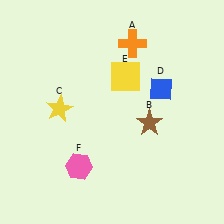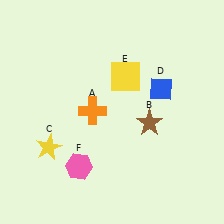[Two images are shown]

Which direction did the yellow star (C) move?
The yellow star (C) moved down.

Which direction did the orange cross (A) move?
The orange cross (A) moved down.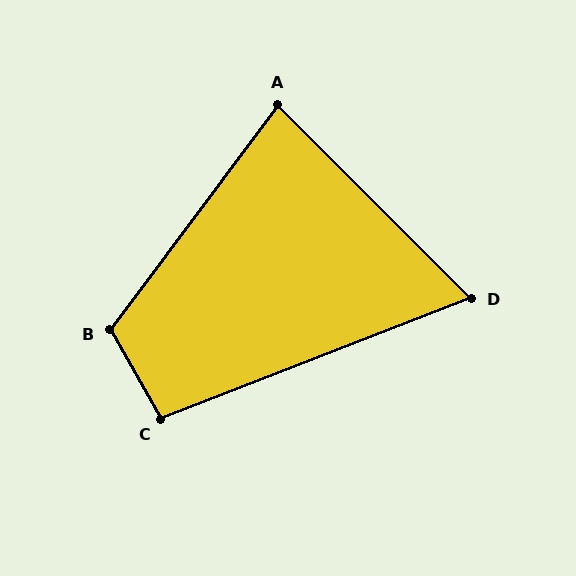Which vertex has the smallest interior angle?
D, at approximately 66 degrees.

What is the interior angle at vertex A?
Approximately 82 degrees (acute).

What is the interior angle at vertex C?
Approximately 98 degrees (obtuse).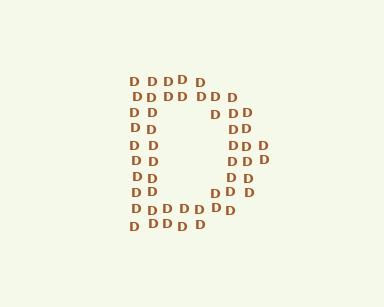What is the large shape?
The large shape is the letter D.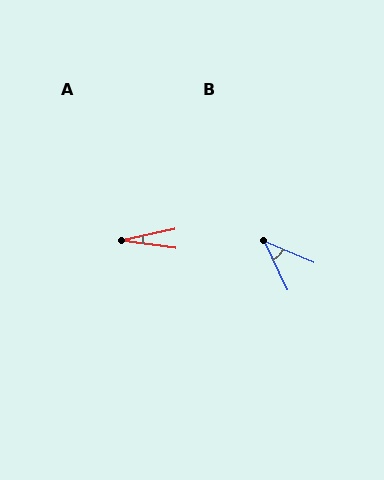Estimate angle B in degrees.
Approximately 42 degrees.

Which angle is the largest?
B, at approximately 42 degrees.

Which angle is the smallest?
A, at approximately 20 degrees.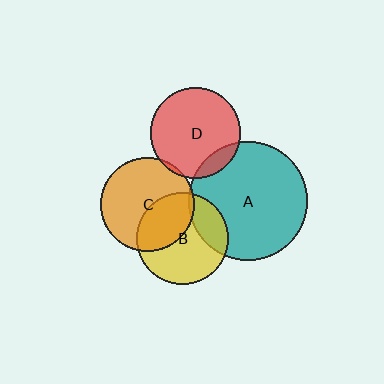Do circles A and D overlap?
Yes.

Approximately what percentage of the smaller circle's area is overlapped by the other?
Approximately 10%.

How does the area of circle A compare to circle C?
Approximately 1.6 times.